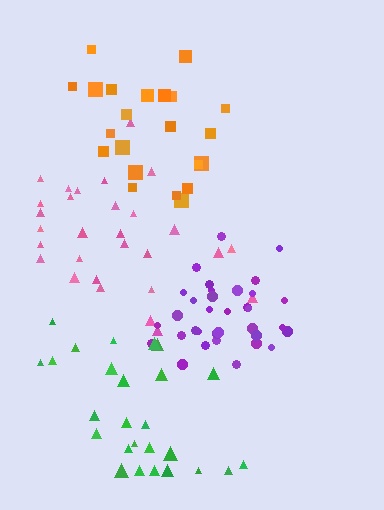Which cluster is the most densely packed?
Purple.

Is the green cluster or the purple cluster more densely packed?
Purple.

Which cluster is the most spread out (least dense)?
Green.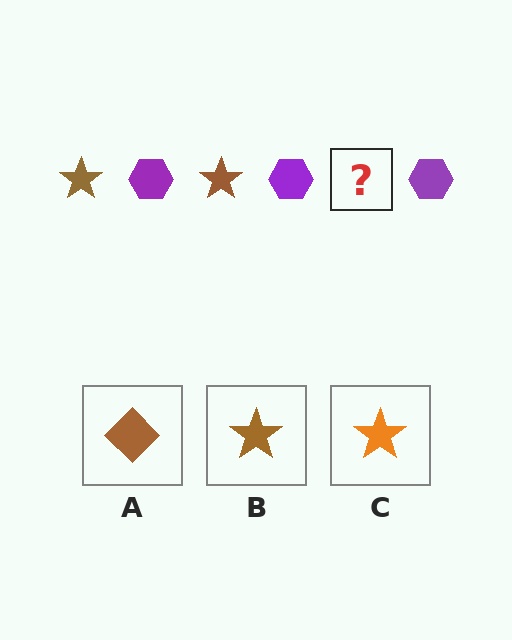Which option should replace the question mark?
Option B.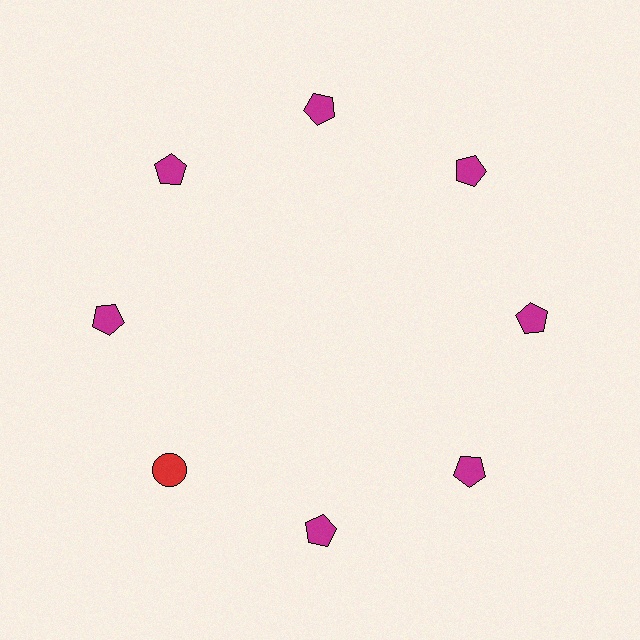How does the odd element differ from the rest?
It differs in both color (red instead of magenta) and shape (circle instead of pentagon).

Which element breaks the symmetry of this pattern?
The red circle at roughly the 8 o'clock position breaks the symmetry. All other shapes are magenta pentagons.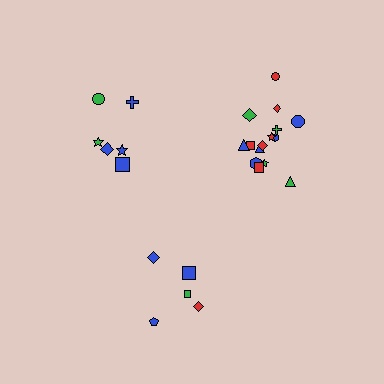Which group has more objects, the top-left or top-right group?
The top-right group.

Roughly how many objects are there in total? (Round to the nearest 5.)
Roughly 25 objects in total.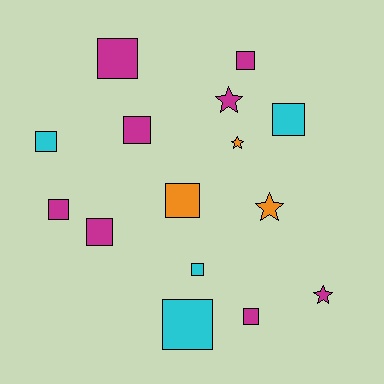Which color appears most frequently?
Magenta, with 8 objects.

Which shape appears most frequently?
Square, with 11 objects.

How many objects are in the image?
There are 15 objects.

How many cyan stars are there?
There are no cyan stars.